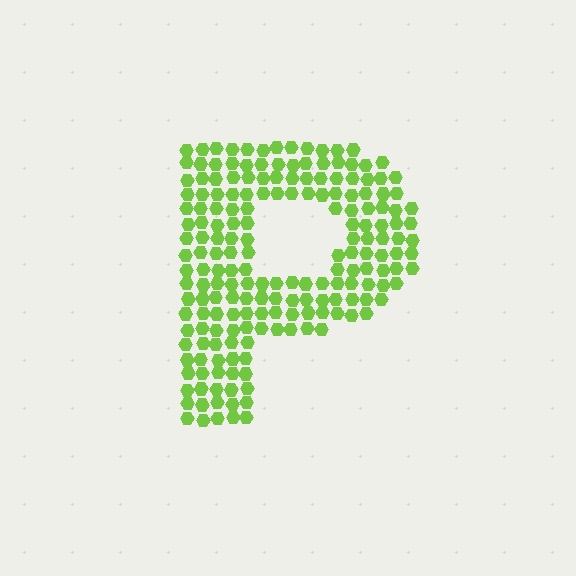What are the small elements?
The small elements are hexagons.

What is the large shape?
The large shape is the letter P.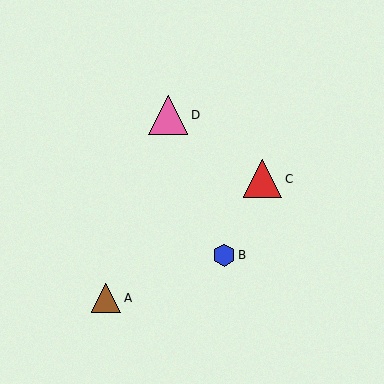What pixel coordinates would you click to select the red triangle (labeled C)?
Click at (263, 179) to select the red triangle C.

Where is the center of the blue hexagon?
The center of the blue hexagon is at (224, 255).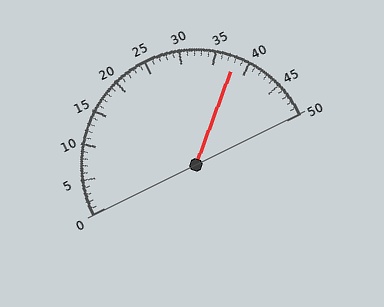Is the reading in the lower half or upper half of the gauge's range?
The reading is in the upper half of the range (0 to 50).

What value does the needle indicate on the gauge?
The needle indicates approximately 38.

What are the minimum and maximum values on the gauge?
The gauge ranges from 0 to 50.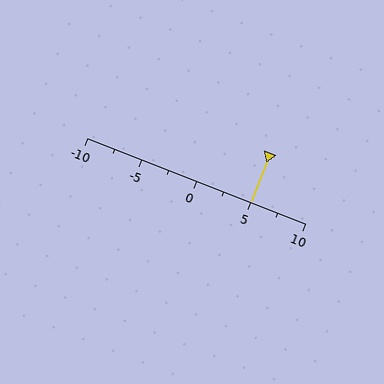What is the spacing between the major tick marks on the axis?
The major ticks are spaced 5 apart.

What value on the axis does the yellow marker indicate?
The marker indicates approximately 5.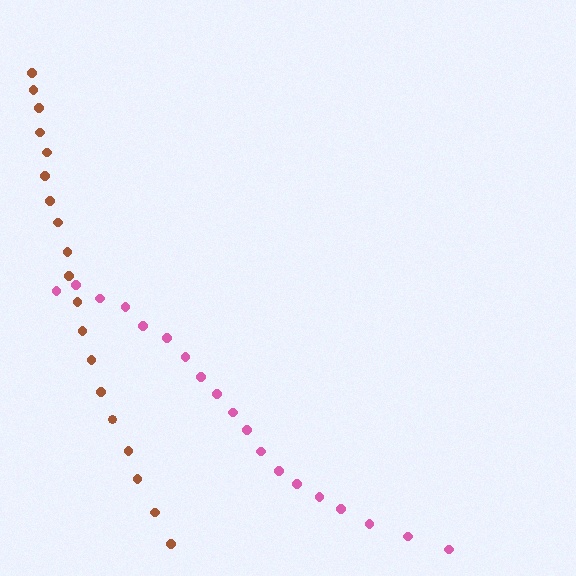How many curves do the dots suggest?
There are 2 distinct paths.